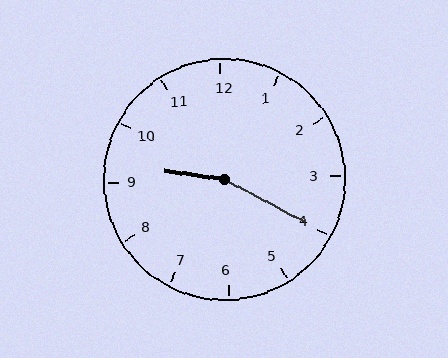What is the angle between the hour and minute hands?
Approximately 160 degrees.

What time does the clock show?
9:20.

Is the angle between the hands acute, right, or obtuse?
It is obtuse.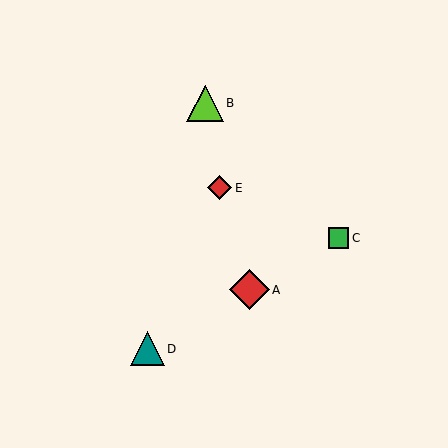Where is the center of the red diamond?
The center of the red diamond is at (220, 188).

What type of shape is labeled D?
Shape D is a teal triangle.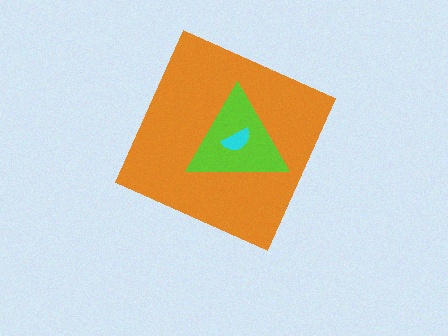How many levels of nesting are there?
3.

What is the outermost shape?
The orange diamond.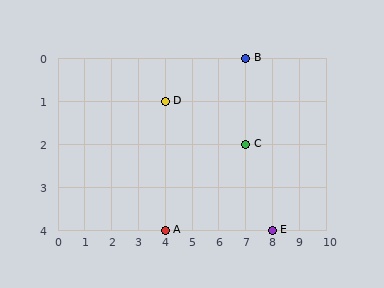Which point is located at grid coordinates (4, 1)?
Point D is at (4, 1).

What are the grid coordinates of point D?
Point D is at grid coordinates (4, 1).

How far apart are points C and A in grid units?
Points C and A are 3 columns and 2 rows apart (about 3.6 grid units diagonally).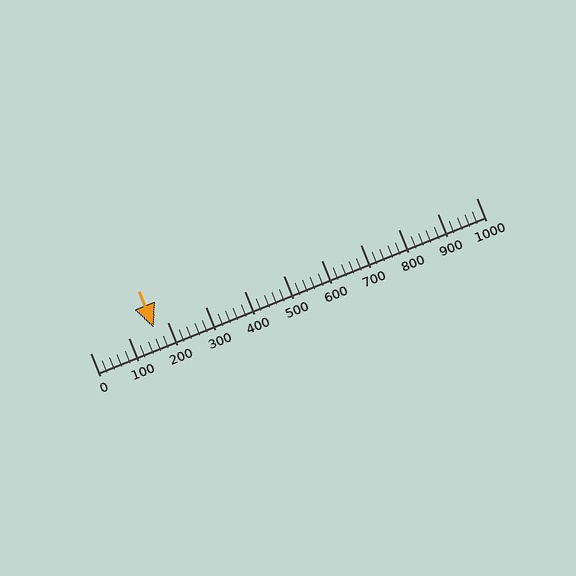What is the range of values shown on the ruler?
The ruler shows values from 0 to 1000.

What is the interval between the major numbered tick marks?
The major tick marks are spaced 100 units apart.